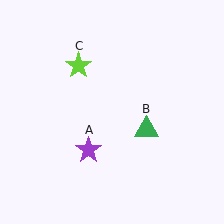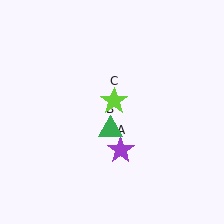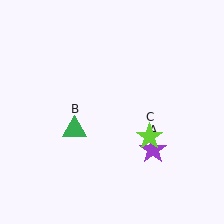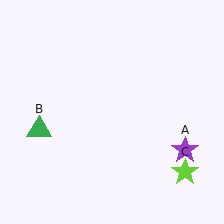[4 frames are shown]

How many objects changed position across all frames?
3 objects changed position: purple star (object A), green triangle (object B), lime star (object C).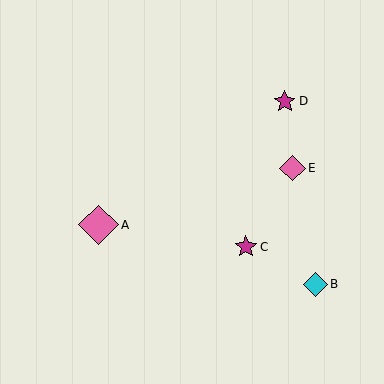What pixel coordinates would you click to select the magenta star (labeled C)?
Click at (246, 247) to select the magenta star C.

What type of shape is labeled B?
Shape B is a cyan diamond.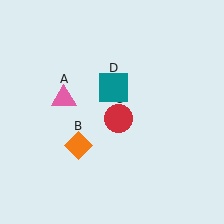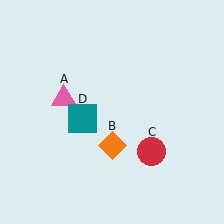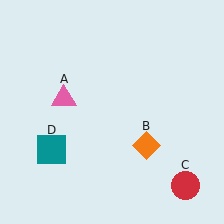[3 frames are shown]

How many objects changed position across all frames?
3 objects changed position: orange diamond (object B), red circle (object C), teal square (object D).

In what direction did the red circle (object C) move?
The red circle (object C) moved down and to the right.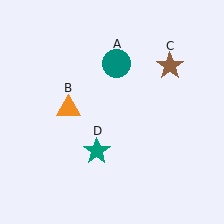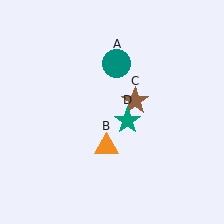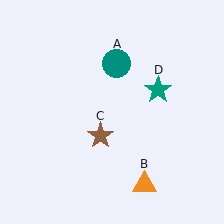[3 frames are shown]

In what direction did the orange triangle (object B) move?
The orange triangle (object B) moved down and to the right.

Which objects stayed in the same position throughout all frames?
Teal circle (object A) remained stationary.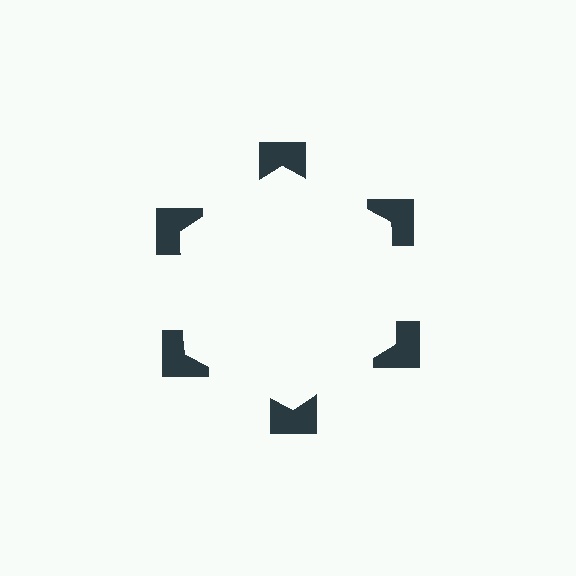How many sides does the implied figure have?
6 sides.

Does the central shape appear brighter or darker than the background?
It typically appears slightly brighter than the background, even though no actual brightness change is drawn.